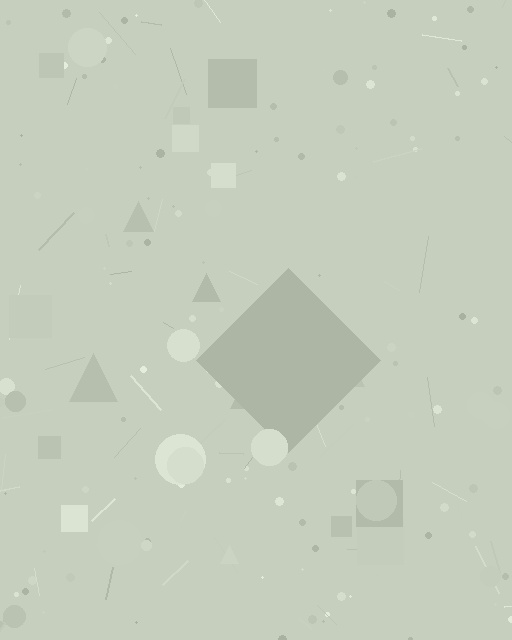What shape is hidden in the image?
A diamond is hidden in the image.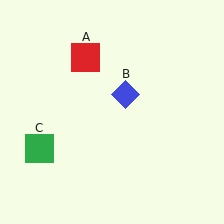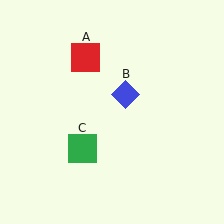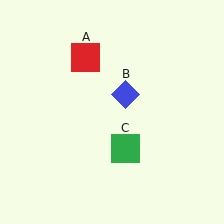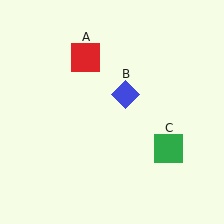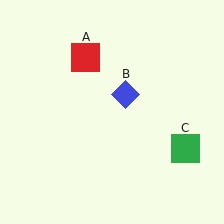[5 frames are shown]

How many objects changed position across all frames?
1 object changed position: green square (object C).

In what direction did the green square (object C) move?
The green square (object C) moved right.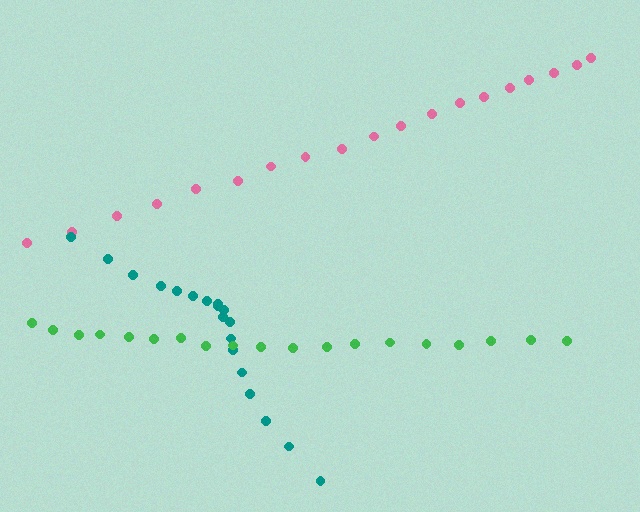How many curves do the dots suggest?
There are 3 distinct paths.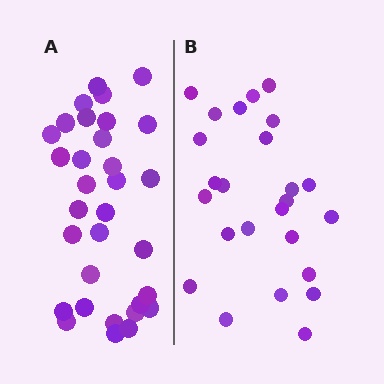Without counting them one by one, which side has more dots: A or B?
Region A (the left region) has more dots.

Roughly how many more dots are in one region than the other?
Region A has roughly 8 or so more dots than region B.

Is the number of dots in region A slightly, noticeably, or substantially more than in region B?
Region A has noticeably more, but not dramatically so. The ratio is roughly 1.3 to 1.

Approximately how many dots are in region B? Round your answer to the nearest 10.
About 20 dots. (The exact count is 25, which rounds to 20.)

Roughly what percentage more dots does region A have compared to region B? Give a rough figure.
About 30% more.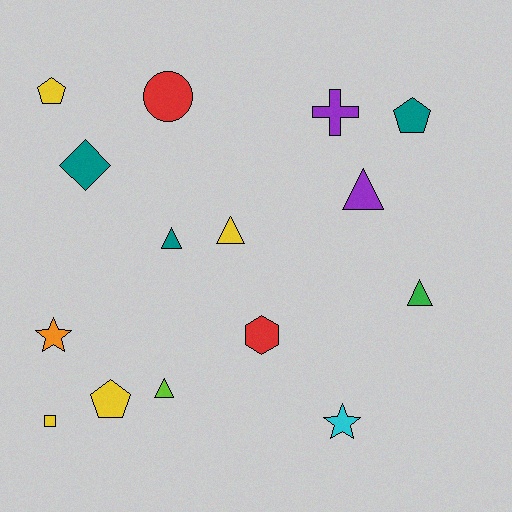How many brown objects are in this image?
There are no brown objects.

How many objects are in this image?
There are 15 objects.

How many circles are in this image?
There is 1 circle.